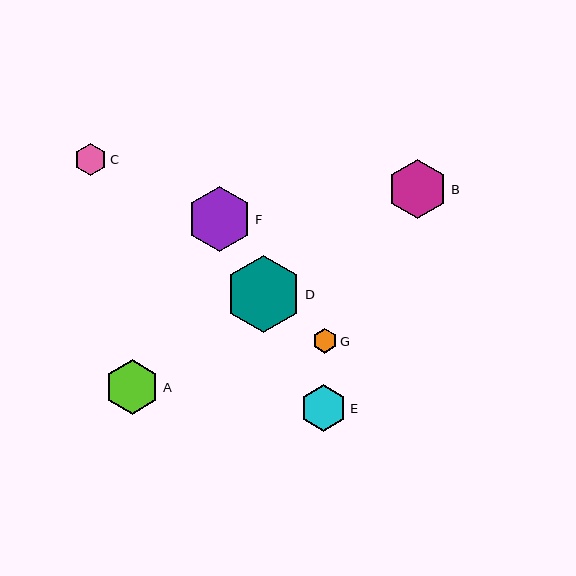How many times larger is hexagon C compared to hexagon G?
Hexagon C is approximately 1.3 times the size of hexagon G.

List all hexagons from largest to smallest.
From largest to smallest: D, F, B, A, E, C, G.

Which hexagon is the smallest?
Hexagon G is the smallest with a size of approximately 25 pixels.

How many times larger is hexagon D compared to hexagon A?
Hexagon D is approximately 1.4 times the size of hexagon A.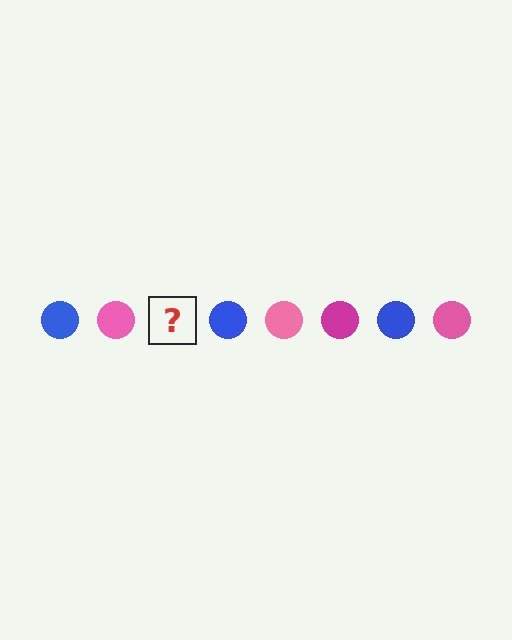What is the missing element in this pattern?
The missing element is a magenta circle.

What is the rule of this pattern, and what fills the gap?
The rule is that the pattern cycles through blue, pink, magenta circles. The gap should be filled with a magenta circle.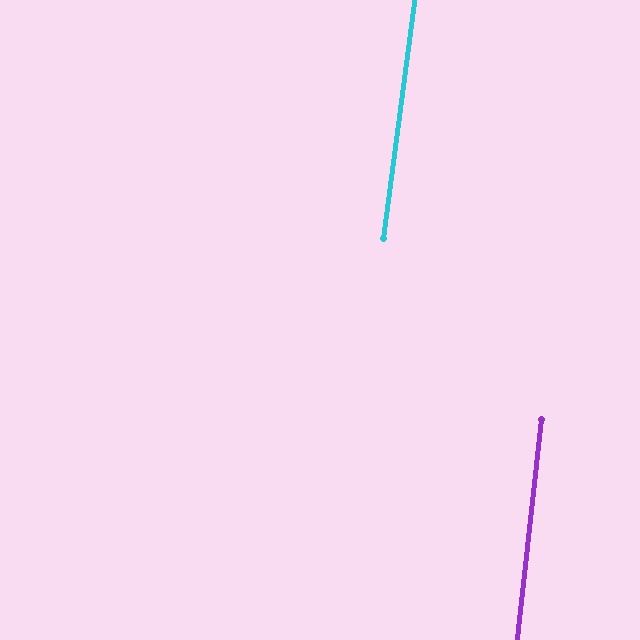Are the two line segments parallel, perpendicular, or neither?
Parallel — their directions differ by only 1.3°.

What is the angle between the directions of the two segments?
Approximately 1 degree.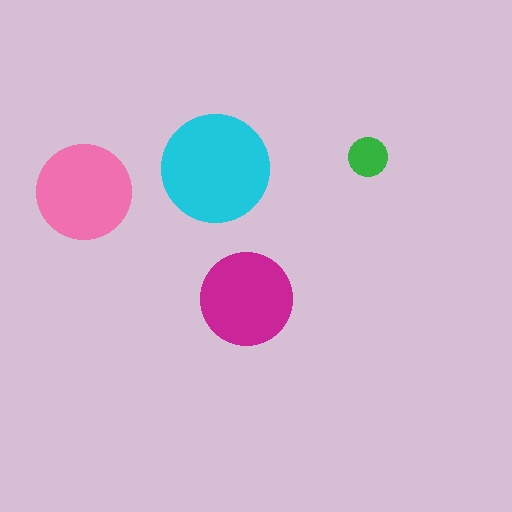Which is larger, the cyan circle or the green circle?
The cyan one.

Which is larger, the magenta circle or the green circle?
The magenta one.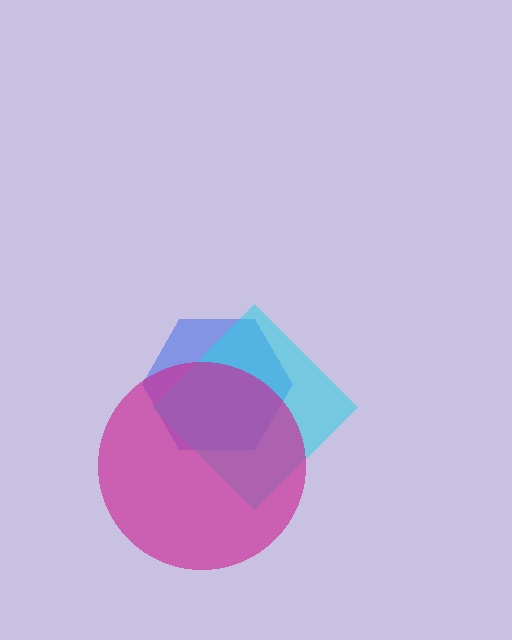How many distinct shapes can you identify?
There are 3 distinct shapes: a blue hexagon, a cyan diamond, a magenta circle.